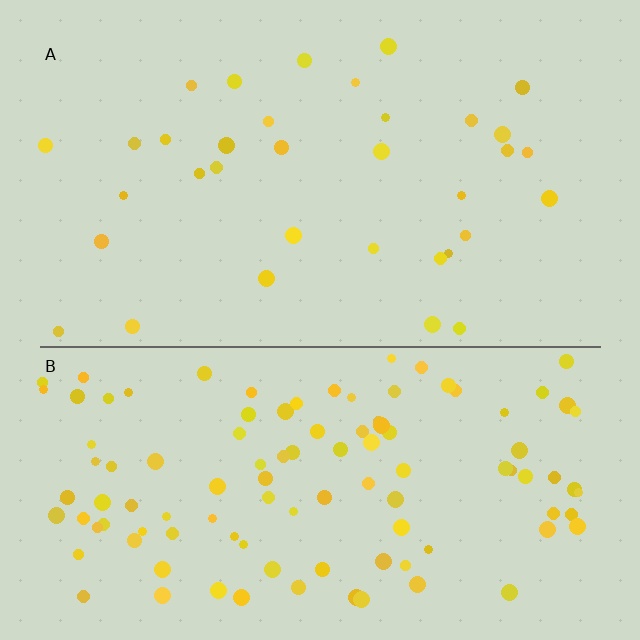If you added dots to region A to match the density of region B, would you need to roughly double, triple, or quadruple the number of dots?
Approximately triple.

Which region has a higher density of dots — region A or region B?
B (the bottom).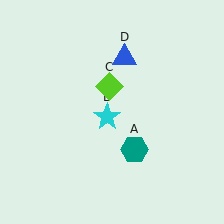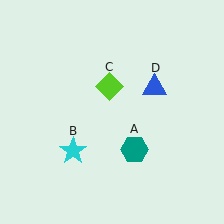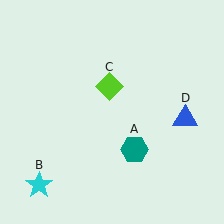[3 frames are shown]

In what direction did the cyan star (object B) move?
The cyan star (object B) moved down and to the left.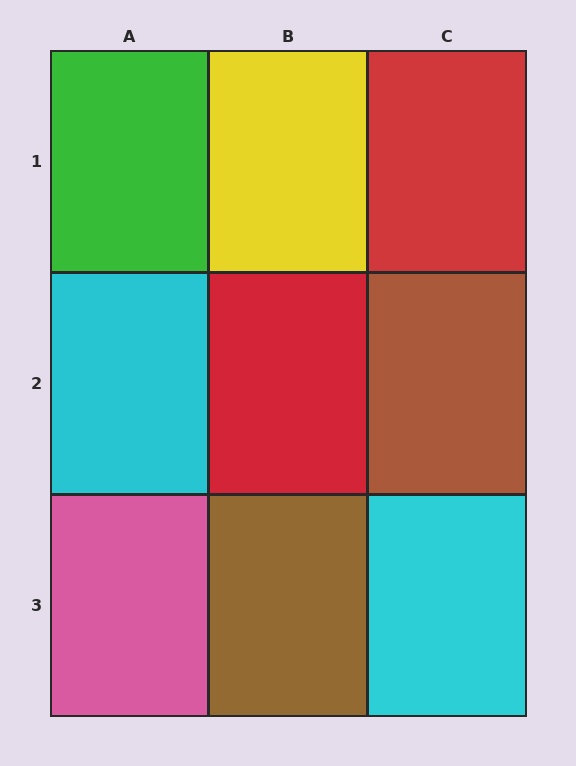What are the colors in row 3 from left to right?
Pink, brown, cyan.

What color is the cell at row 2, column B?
Red.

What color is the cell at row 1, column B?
Yellow.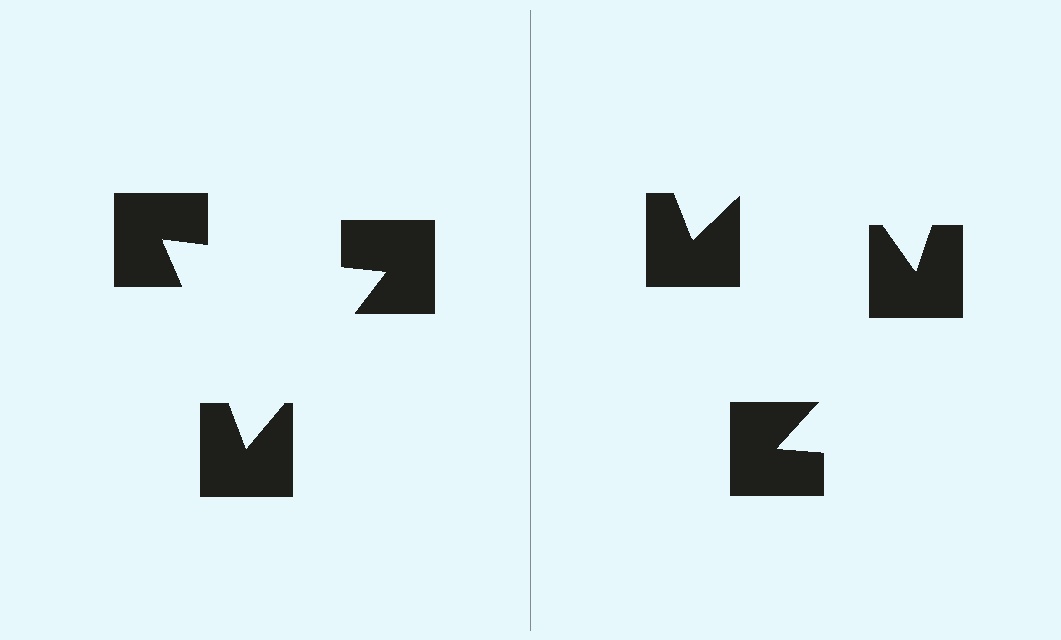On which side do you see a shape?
An illusory triangle appears on the left side. On the right side the wedge cuts are rotated, so no coherent shape forms.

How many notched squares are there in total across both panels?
6 — 3 on each side.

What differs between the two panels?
The notched squares are positioned identically on both sides; only the wedge orientations differ. On the left they align to a triangle; on the right they are misaligned.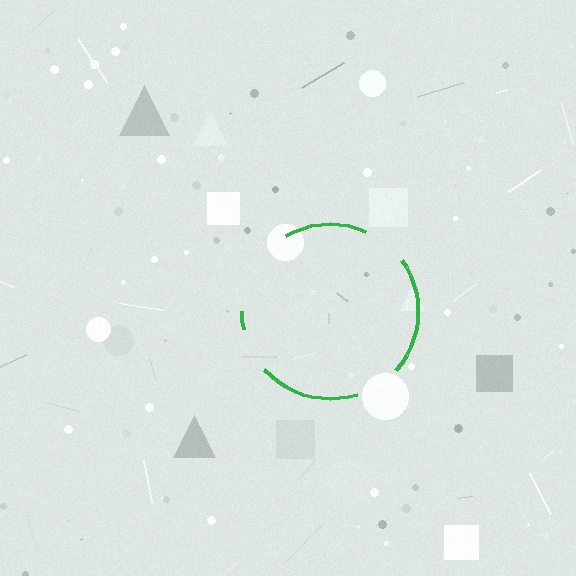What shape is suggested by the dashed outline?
The dashed outline suggests a circle.